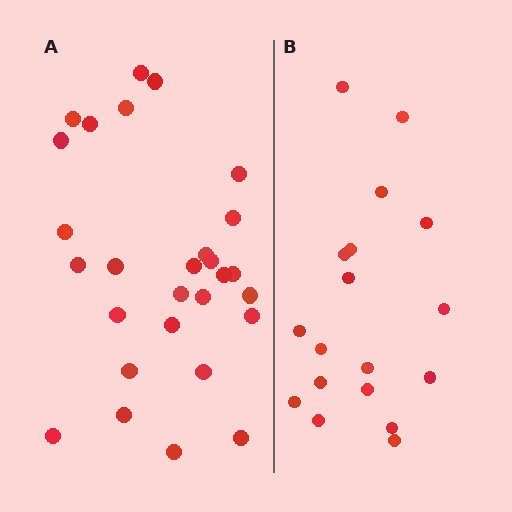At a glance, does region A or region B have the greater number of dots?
Region A (the left region) has more dots.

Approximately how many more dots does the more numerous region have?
Region A has roughly 10 or so more dots than region B.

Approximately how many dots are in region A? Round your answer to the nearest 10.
About 30 dots. (The exact count is 28, which rounds to 30.)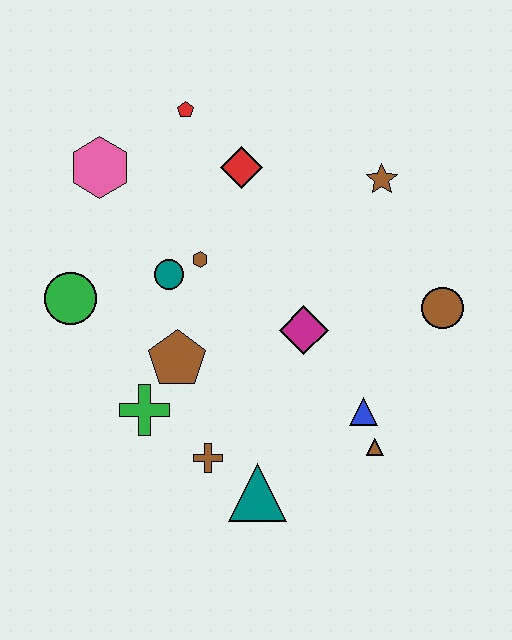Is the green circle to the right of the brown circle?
No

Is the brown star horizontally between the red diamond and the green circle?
No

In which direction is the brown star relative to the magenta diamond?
The brown star is above the magenta diamond.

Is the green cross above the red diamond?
No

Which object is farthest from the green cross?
The brown star is farthest from the green cross.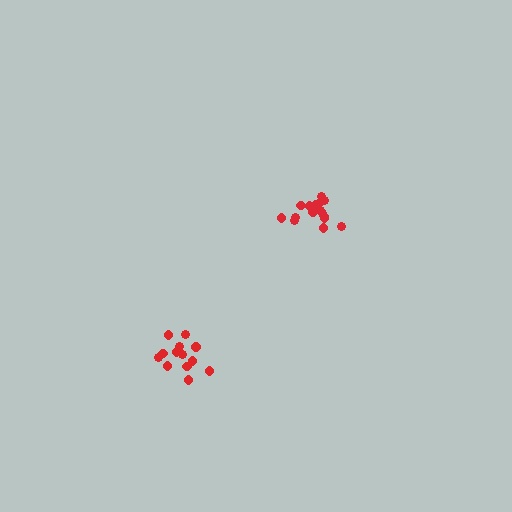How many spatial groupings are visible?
There are 2 spatial groupings.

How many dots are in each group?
Group 1: 17 dots, Group 2: 13 dots (30 total).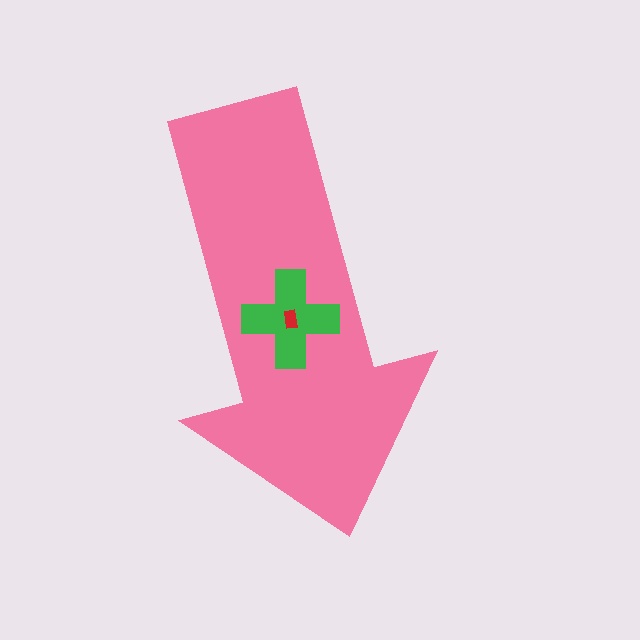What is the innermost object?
The red rectangle.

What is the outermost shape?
The pink arrow.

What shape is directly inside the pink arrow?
The green cross.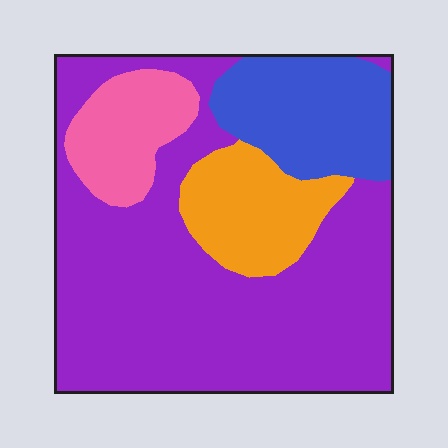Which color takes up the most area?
Purple, at roughly 60%.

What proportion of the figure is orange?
Orange takes up about one eighth (1/8) of the figure.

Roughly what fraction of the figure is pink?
Pink covers 11% of the figure.